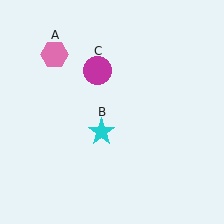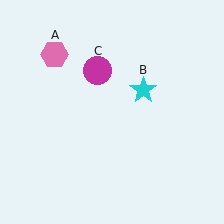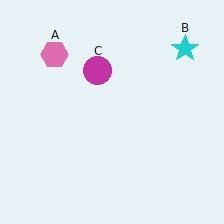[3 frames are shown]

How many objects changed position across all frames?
1 object changed position: cyan star (object B).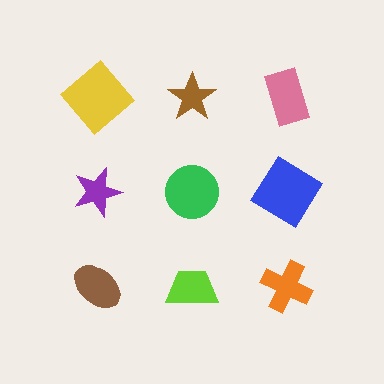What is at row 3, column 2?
A lime trapezoid.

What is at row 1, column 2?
A brown star.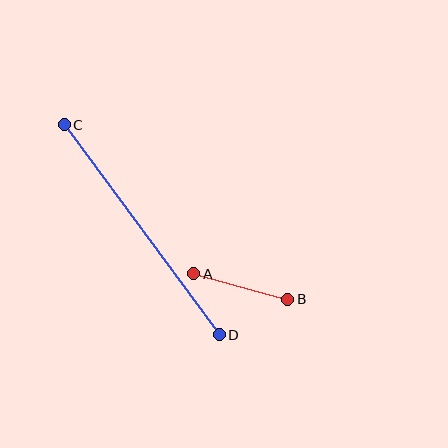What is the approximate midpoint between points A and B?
The midpoint is at approximately (241, 287) pixels.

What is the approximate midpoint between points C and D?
The midpoint is at approximately (142, 230) pixels.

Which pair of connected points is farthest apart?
Points C and D are farthest apart.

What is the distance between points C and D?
The distance is approximately 261 pixels.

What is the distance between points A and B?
The distance is approximately 97 pixels.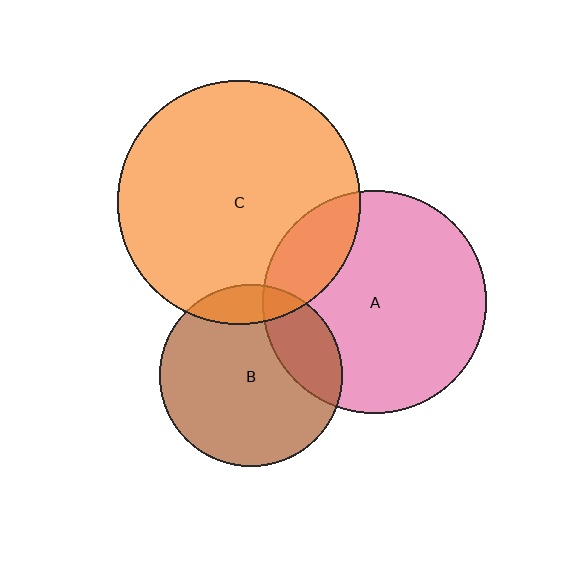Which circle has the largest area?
Circle C (orange).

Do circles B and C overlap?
Yes.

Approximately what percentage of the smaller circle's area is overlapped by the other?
Approximately 10%.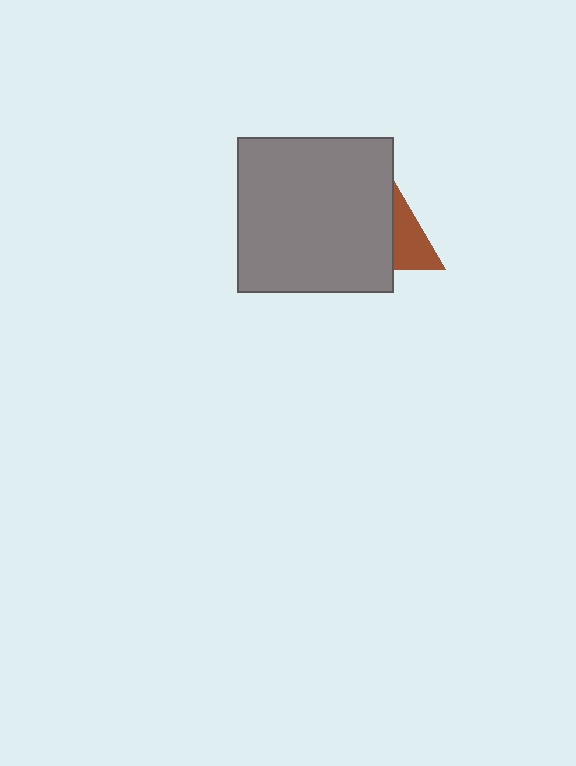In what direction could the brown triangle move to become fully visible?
The brown triangle could move right. That would shift it out from behind the gray square entirely.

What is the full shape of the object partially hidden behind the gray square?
The partially hidden object is a brown triangle.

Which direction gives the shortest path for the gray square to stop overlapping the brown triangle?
Moving left gives the shortest separation.